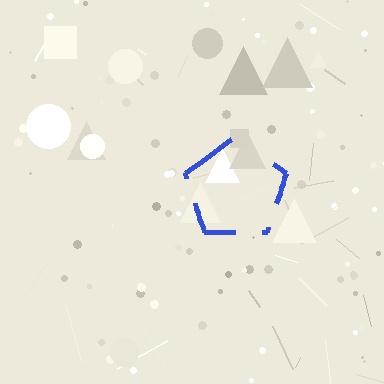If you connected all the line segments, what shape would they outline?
They would outline a pentagon.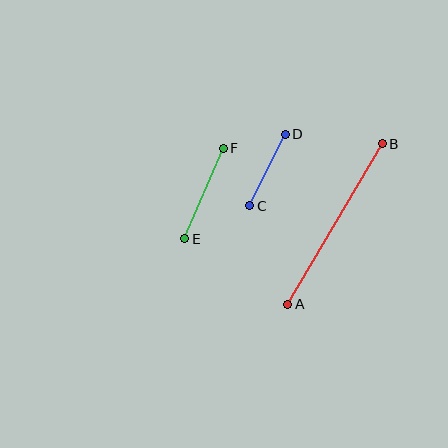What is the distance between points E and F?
The distance is approximately 99 pixels.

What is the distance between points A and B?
The distance is approximately 186 pixels.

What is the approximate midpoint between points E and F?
The midpoint is at approximately (204, 194) pixels.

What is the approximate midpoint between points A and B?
The midpoint is at approximately (335, 224) pixels.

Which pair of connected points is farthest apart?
Points A and B are farthest apart.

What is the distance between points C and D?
The distance is approximately 80 pixels.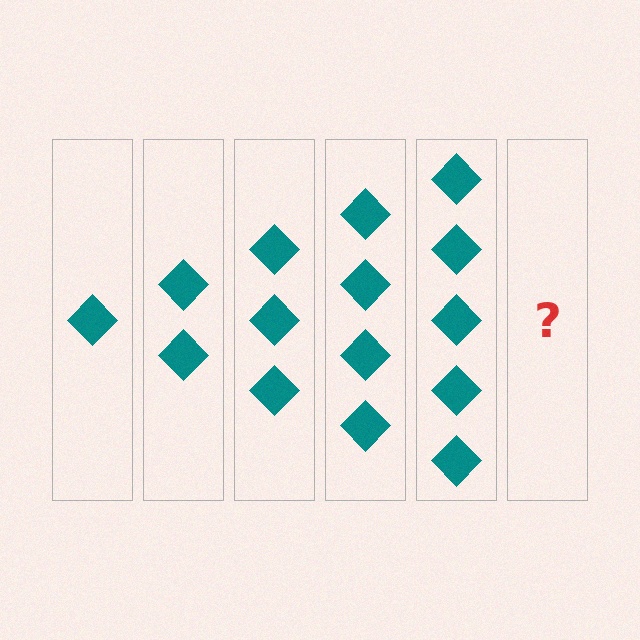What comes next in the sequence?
The next element should be 6 diamonds.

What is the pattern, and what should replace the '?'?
The pattern is that each step adds one more diamond. The '?' should be 6 diamonds.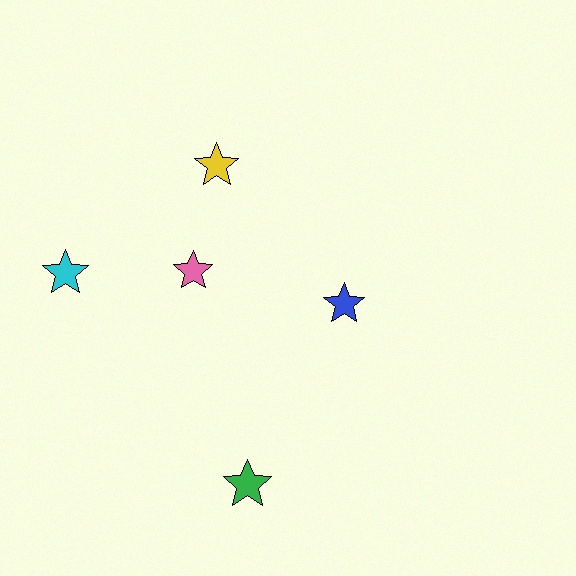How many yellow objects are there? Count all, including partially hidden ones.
There is 1 yellow object.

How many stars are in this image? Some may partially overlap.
There are 5 stars.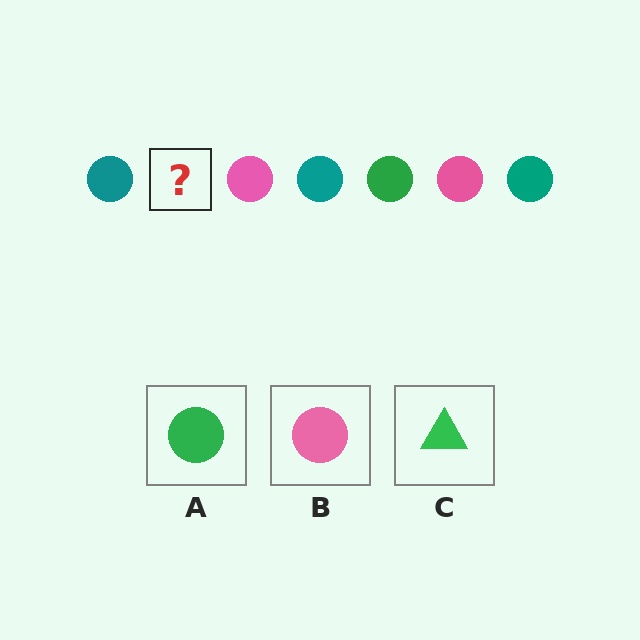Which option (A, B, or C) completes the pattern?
A.